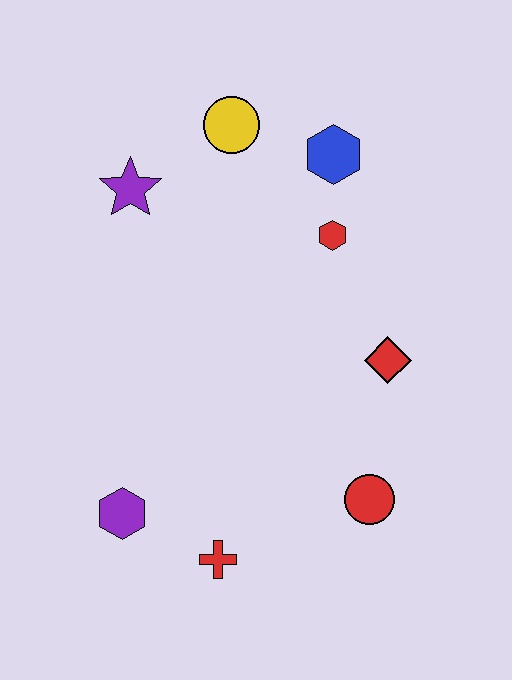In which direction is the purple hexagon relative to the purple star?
The purple hexagon is below the purple star.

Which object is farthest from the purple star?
The red circle is farthest from the purple star.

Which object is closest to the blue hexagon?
The red hexagon is closest to the blue hexagon.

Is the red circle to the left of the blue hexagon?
No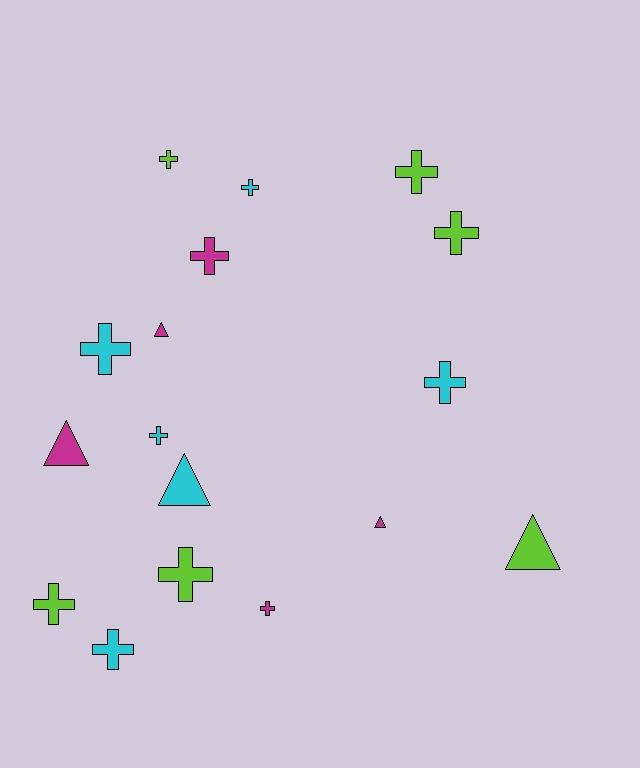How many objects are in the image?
There are 17 objects.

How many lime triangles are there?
There is 1 lime triangle.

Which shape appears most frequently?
Cross, with 12 objects.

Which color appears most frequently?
Cyan, with 6 objects.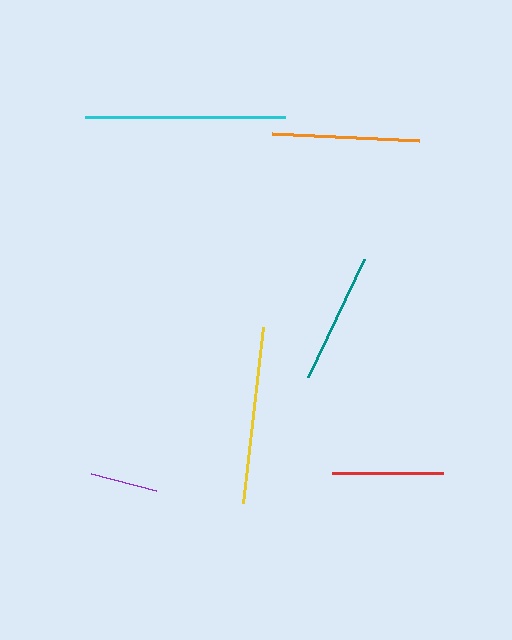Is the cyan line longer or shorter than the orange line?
The cyan line is longer than the orange line.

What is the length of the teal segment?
The teal segment is approximately 131 pixels long.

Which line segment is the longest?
The cyan line is the longest at approximately 201 pixels.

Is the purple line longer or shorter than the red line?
The red line is longer than the purple line.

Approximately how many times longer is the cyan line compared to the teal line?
The cyan line is approximately 1.5 times the length of the teal line.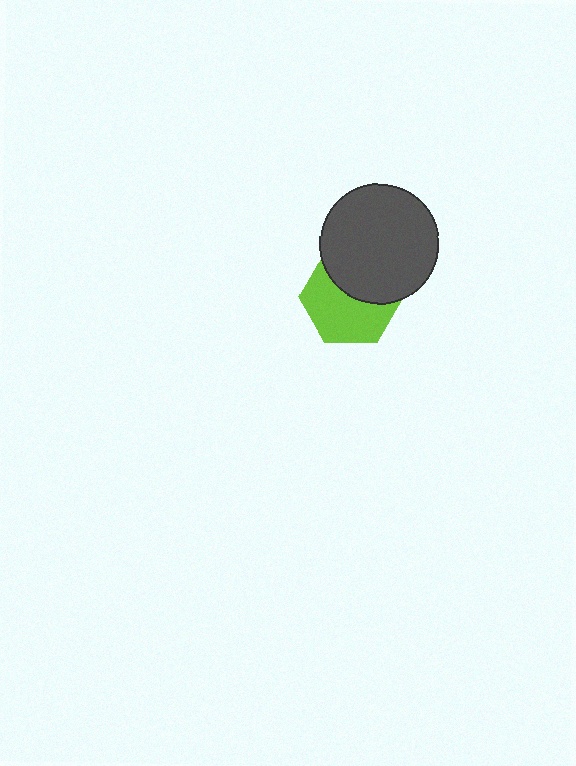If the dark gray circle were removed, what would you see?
You would see the complete lime hexagon.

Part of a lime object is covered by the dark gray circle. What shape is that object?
It is a hexagon.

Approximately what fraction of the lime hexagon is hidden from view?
Roughly 42% of the lime hexagon is hidden behind the dark gray circle.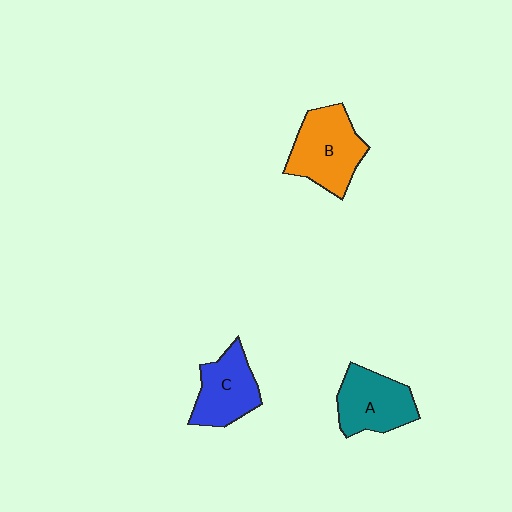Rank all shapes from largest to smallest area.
From largest to smallest: B (orange), A (teal), C (blue).